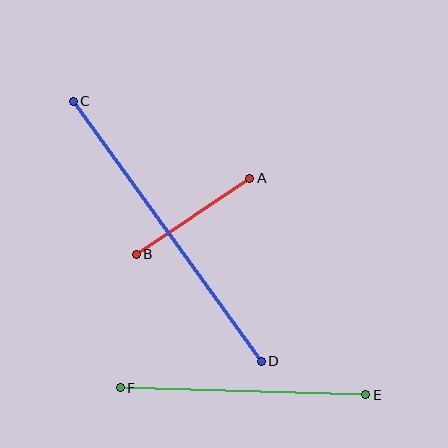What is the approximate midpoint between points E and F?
The midpoint is at approximately (243, 391) pixels.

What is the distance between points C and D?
The distance is approximately 321 pixels.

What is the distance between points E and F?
The distance is approximately 245 pixels.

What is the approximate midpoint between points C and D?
The midpoint is at approximately (167, 231) pixels.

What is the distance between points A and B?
The distance is approximately 137 pixels.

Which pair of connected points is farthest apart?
Points C and D are farthest apart.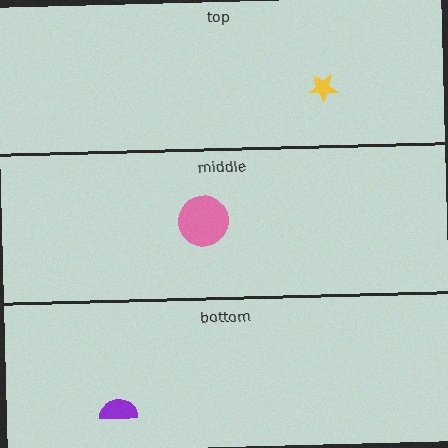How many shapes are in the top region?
1.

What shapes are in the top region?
The yellow star.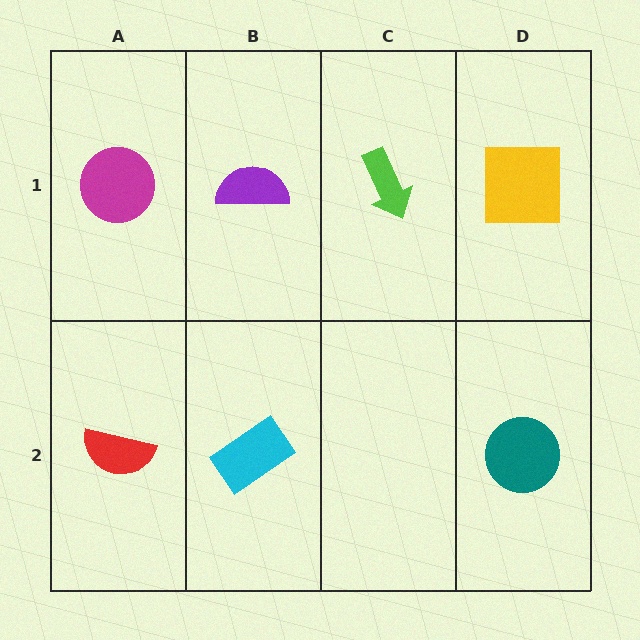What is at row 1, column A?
A magenta circle.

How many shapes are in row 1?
4 shapes.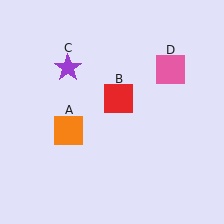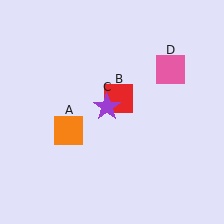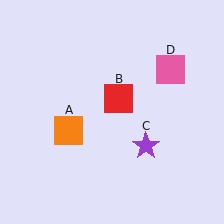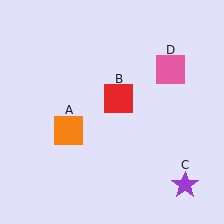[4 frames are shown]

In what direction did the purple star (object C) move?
The purple star (object C) moved down and to the right.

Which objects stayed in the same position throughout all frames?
Orange square (object A) and red square (object B) and pink square (object D) remained stationary.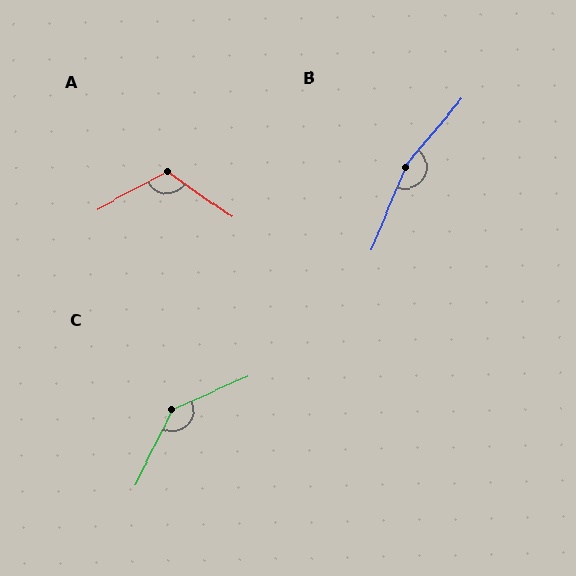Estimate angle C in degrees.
Approximately 141 degrees.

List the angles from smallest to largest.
A (117°), C (141°), B (162°).